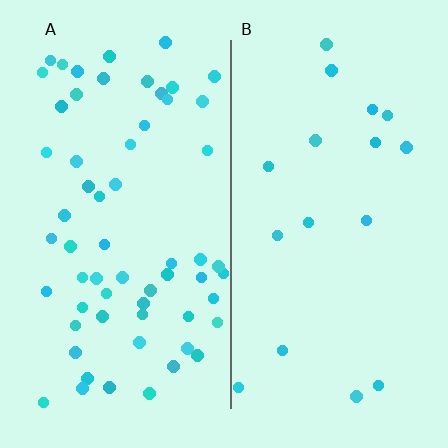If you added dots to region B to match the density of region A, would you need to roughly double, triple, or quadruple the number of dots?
Approximately quadruple.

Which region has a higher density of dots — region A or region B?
A (the left).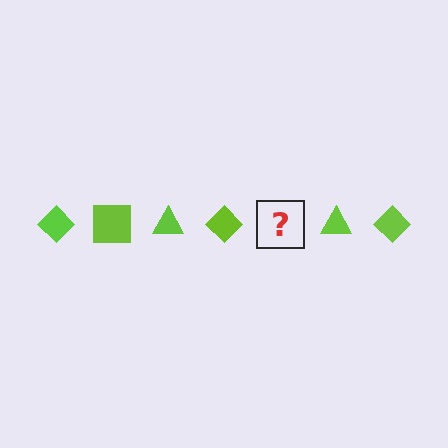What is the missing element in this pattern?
The missing element is a lime square.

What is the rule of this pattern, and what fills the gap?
The rule is that the pattern cycles through diamond, square, triangle shapes in lime. The gap should be filled with a lime square.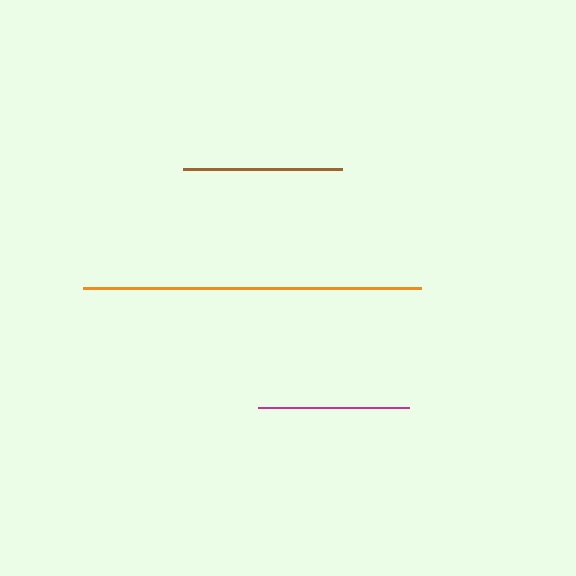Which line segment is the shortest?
The magenta line is the shortest at approximately 151 pixels.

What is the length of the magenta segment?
The magenta segment is approximately 151 pixels long.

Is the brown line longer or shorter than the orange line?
The orange line is longer than the brown line.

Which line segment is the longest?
The orange line is the longest at approximately 338 pixels.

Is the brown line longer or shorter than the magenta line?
The brown line is longer than the magenta line.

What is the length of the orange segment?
The orange segment is approximately 338 pixels long.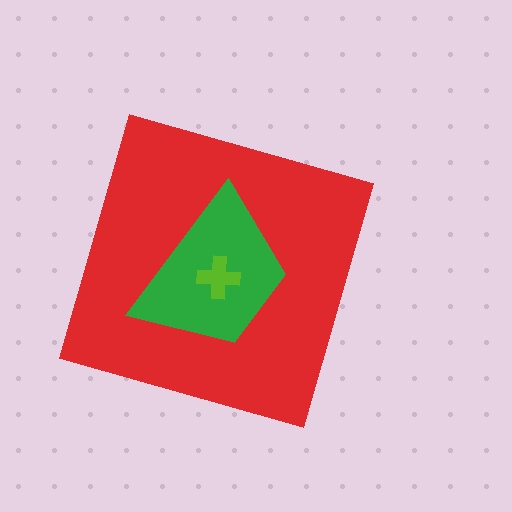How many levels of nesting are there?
3.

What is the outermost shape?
The red diamond.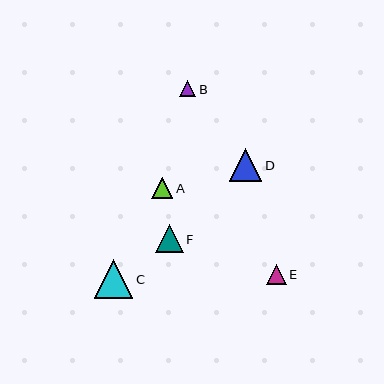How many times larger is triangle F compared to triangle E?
Triangle F is approximately 1.4 times the size of triangle E.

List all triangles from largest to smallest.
From largest to smallest: C, D, F, A, E, B.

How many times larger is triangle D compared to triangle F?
Triangle D is approximately 1.2 times the size of triangle F.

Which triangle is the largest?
Triangle C is the largest with a size of approximately 39 pixels.